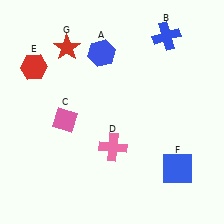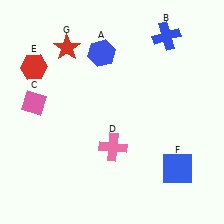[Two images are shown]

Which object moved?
The pink diamond (C) moved left.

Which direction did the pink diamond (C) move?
The pink diamond (C) moved left.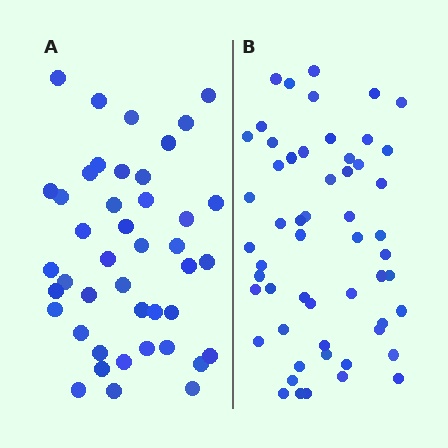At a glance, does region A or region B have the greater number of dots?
Region B (the right region) has more dots.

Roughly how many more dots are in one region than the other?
Region B has roughly 12 or so more dots than region A.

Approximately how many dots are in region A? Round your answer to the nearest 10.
About 40 dots. (The exact count is 43, which rounds to 40.)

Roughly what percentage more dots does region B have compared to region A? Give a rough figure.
About 30% more.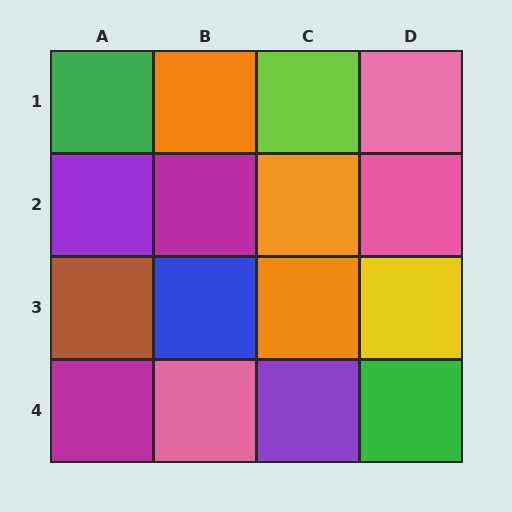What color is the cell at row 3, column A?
Brown.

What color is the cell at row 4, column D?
Green.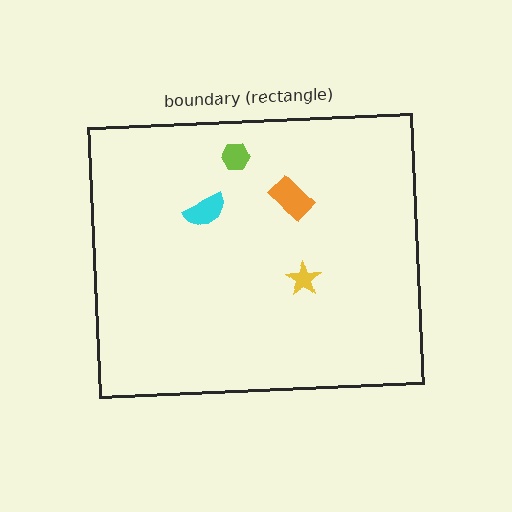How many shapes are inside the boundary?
4 inside, 0 outside.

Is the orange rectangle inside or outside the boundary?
Inside.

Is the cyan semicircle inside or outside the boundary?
Inside.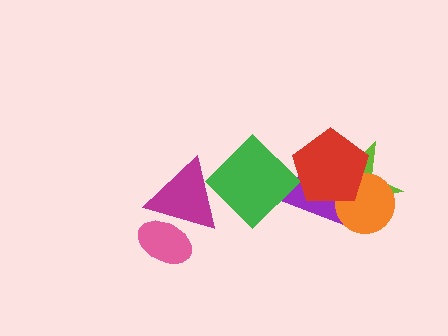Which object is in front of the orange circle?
The red pentagon is in front of the orange circle.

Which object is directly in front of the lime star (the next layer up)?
The purple triangle is directly in front of the lime star.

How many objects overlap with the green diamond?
2 objects overlap with the green diamond.